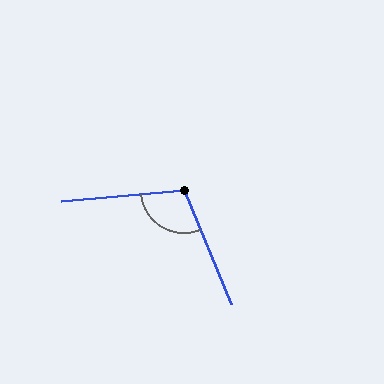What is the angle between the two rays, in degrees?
Approximately 107 degrees.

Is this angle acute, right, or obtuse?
It is obtuse.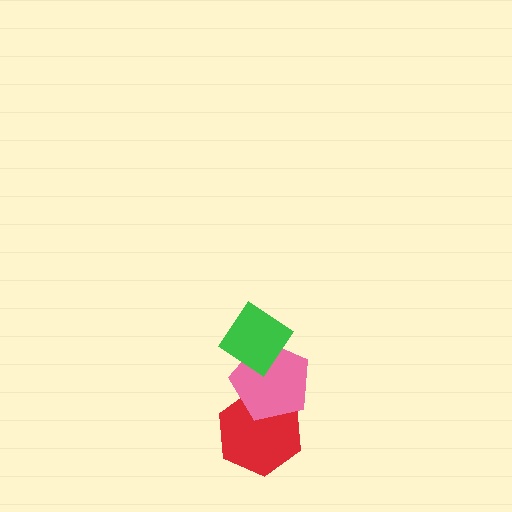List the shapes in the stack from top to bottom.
From top to bottom: the green diamond, the pink pentagon, the red hexagon.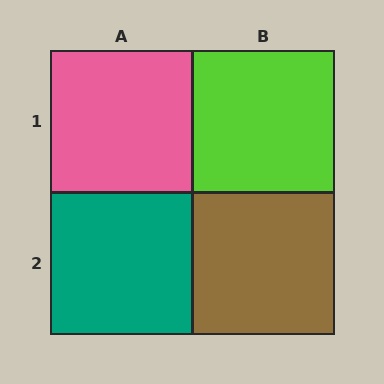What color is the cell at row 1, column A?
Pink.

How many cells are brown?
1 cell is brown.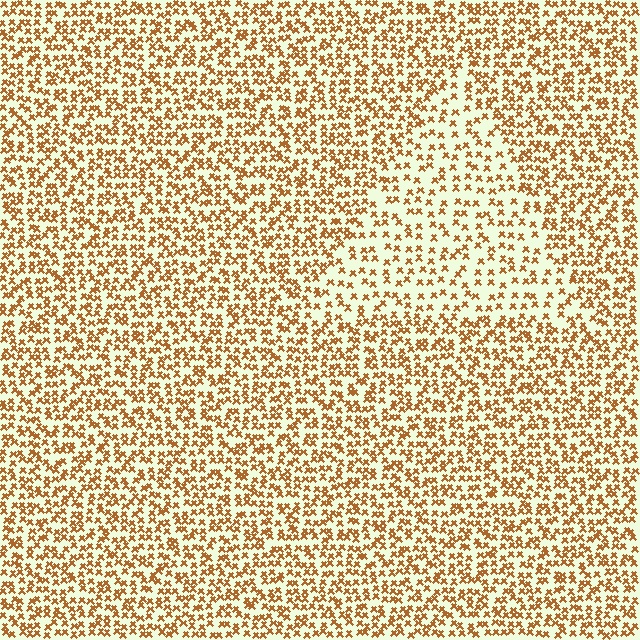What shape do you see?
I see a triangle.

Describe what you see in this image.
The image contains small brown elements arranged at two different densities. A triangle-shaped region is visible where the elements are less densely packed than the surrounding area.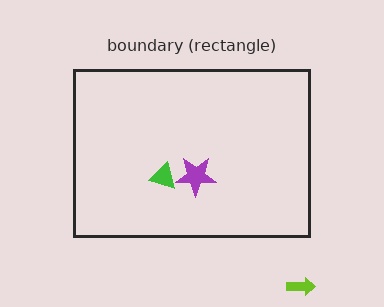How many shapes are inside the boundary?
2 inside, 1 outside.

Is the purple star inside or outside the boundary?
Inside.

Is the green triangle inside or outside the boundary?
Inside.